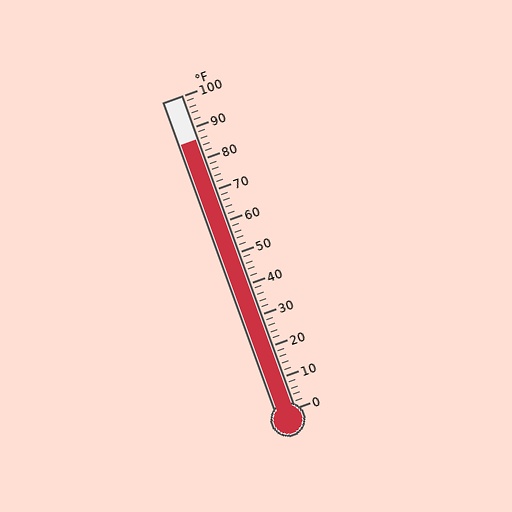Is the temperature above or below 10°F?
The temperature is above 10°F.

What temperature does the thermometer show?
The thermometer shows approximately 86°F.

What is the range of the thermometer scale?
The thermometer scale ranges from 0°F to 100°F.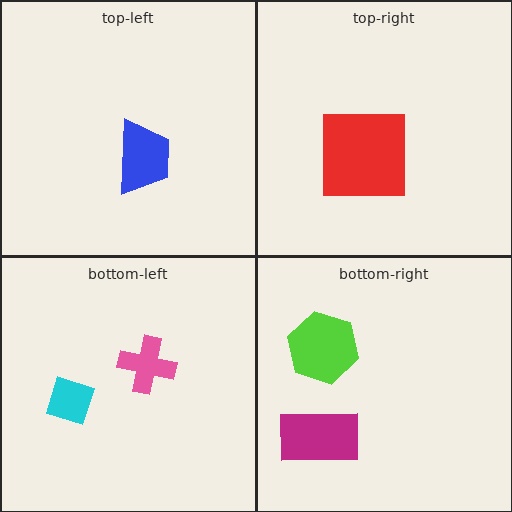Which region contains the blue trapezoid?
The top-left region.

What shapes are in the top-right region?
The red square.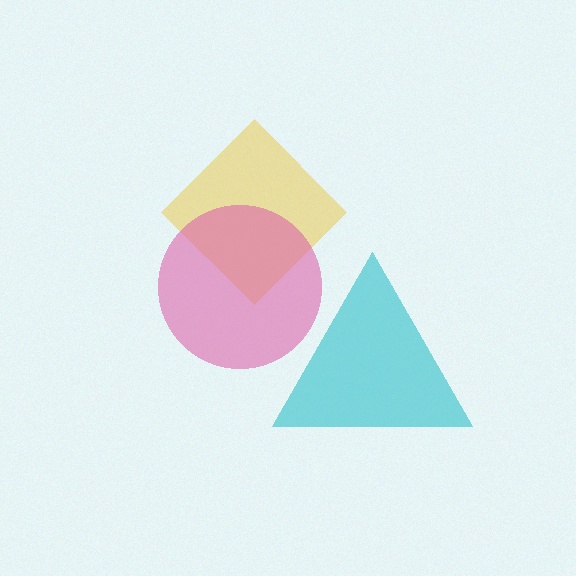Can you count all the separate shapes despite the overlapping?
Yes, there are 3 separate shapes.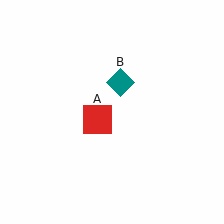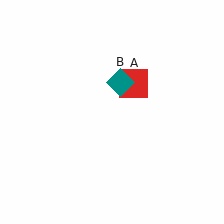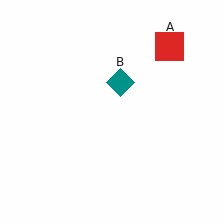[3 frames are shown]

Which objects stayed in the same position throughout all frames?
Teal diamond (object B) remained stationary.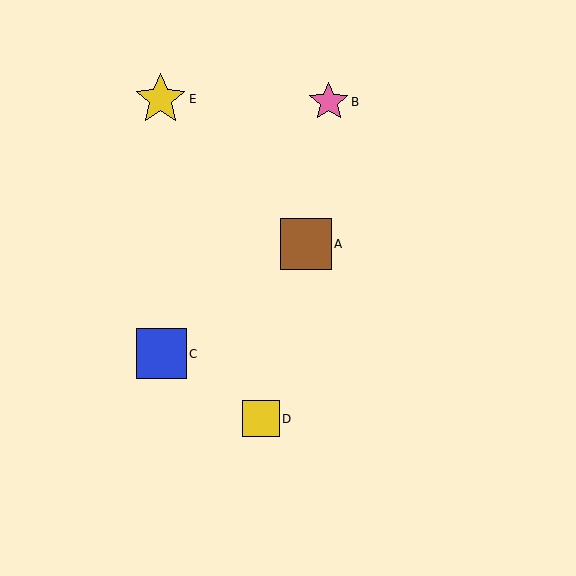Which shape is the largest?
The yellow star (labeled E) is the largest.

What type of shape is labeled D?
Shape D is a yellow square.